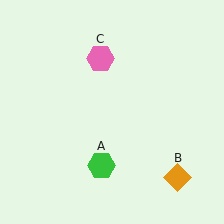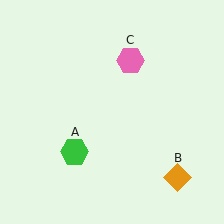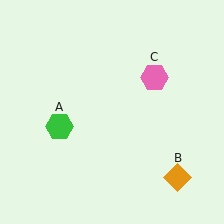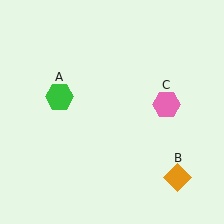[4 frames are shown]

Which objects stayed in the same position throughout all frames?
Orange diamond (object B) remained stationary.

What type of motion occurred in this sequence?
The green hexagon (object A), pink hexagon (object C) rotated clockwise around the center of the scene.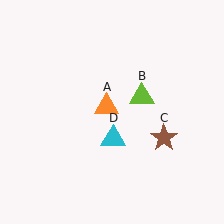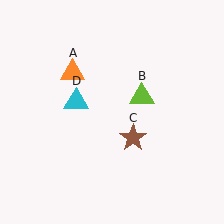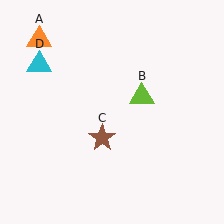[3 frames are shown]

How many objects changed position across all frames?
3 objects changed position: orange triangle (object A), brown star (object C), cyan triangle (object D).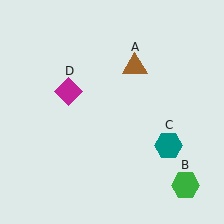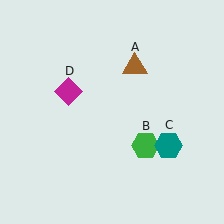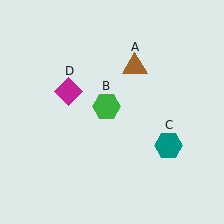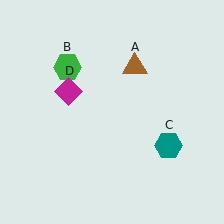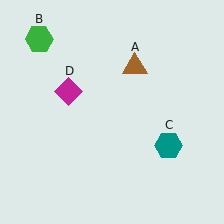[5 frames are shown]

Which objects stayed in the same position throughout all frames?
Brown triangle (object A) and teal hexagon (object C) and magenta diamond (object D) remained stationary.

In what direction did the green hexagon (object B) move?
The green hexagon (object B) moved up and to the left.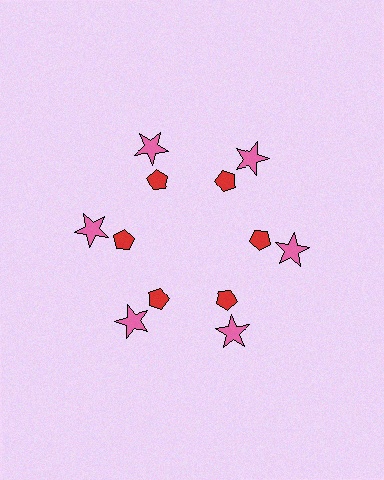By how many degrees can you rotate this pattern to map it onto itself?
The pattern maps onto itself every 60 degrees of rotation.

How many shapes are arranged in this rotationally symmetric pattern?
There are 12 shapes, arranged in 6 groups of 2.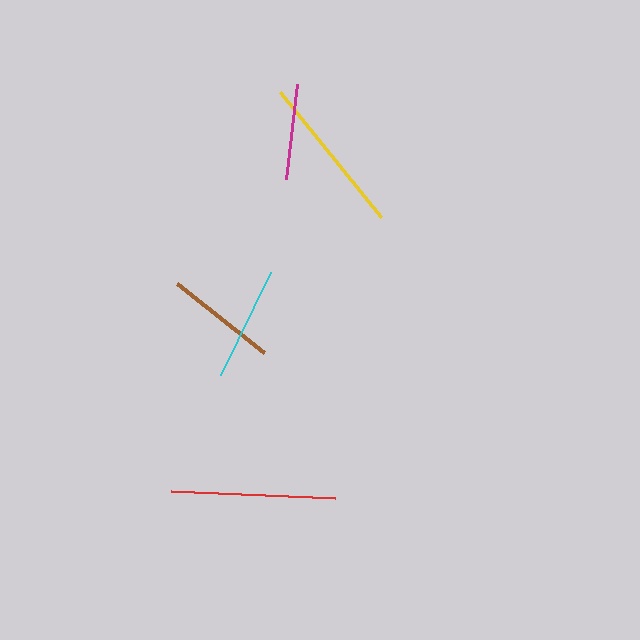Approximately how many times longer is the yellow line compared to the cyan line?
The yellow line is approximately 1.4 times the length of the cyan line.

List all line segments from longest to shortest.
From longest to shortest: red, yellow, cyan, brown, magenta.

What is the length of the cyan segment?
The cyan segment is approximately 115 pixels long.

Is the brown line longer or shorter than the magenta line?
The brown line is longer than the magenta line.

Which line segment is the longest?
The red line is the longest at approximately 164 pixels.